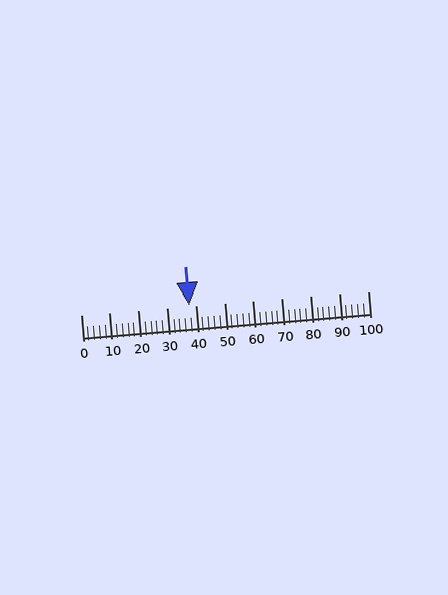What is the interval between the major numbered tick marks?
The major tick marks are spaced 10 units apart.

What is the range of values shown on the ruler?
The ruler shows values from 0 to 100.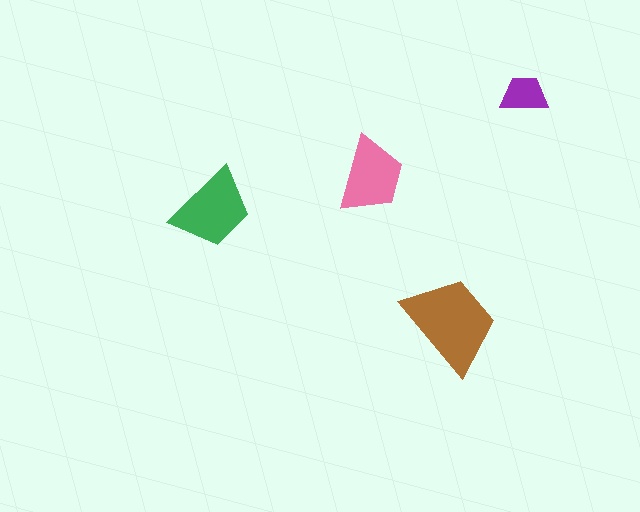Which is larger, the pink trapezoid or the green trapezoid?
The green one.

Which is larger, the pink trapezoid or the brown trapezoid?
The brown one.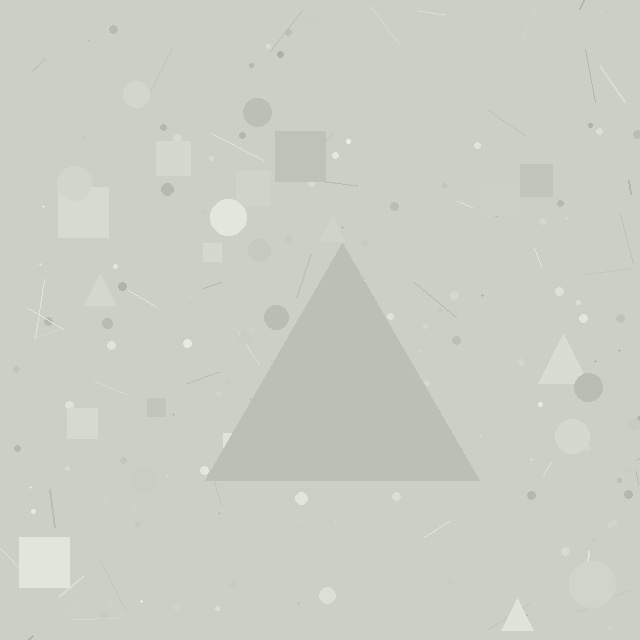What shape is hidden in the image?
A triangle is hidden in the image.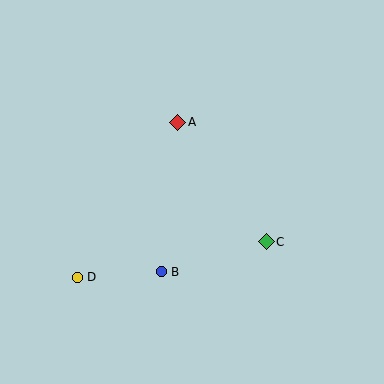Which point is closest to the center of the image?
Point A at (178, 122) is closest to the center.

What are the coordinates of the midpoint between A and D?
The midpoint between A and D is at (128, 200).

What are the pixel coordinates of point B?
Point B is at (161, 272).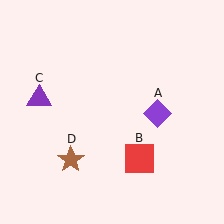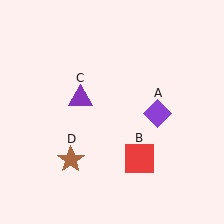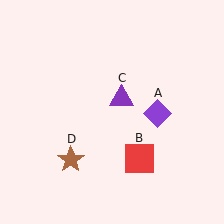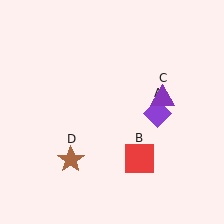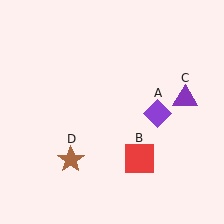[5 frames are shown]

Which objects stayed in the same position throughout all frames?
Purple diamond (object A) and red square (object B) and brown star (object D) remained stationary.